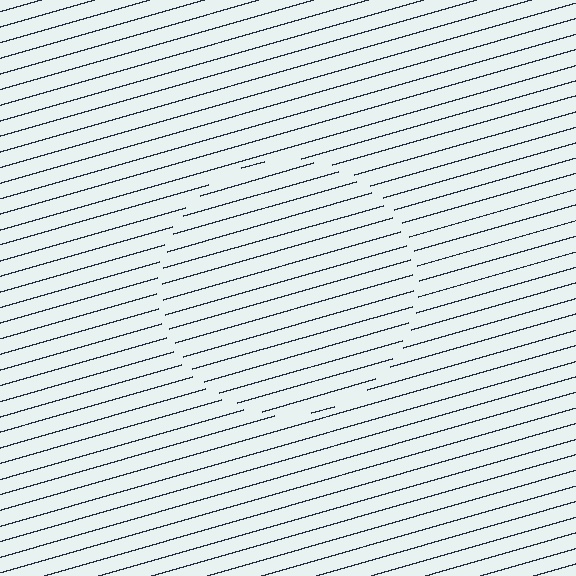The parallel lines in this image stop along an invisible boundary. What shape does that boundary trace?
An illusory circle. The interior of the shape contains the same grating, shifted by half a period — the contour is defined by the phase discontinuity where line-ends from the inner and outer gratings abut.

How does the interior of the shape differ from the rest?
The interior of the shape contains the same grating, shifted by half a period — the contour is defined by the phase discontinuity where line-ends from the inner and outer gratings abut.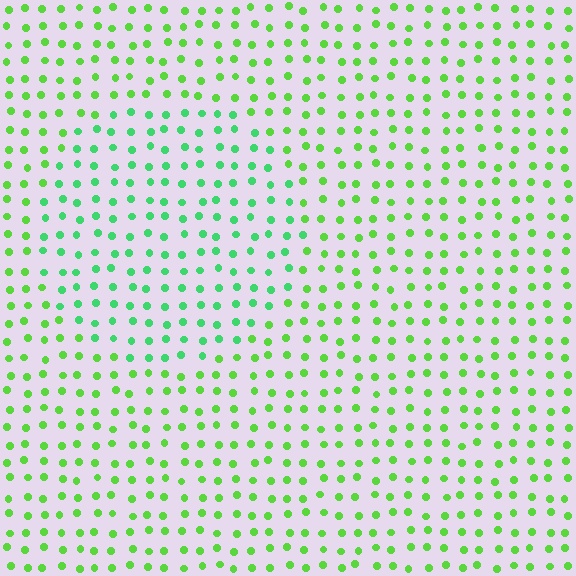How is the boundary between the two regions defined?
The boundary is defined purely by a slight shift in hue (about 30 degrees). Spacing, size, and orientation are identical on both sides.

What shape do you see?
I see a circle.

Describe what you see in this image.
The image is filled with small lime elements in a uniform arrangement. A circle-shaped region is visible where the elements are tinted to a slightly different hue, forming a subtle color boundary.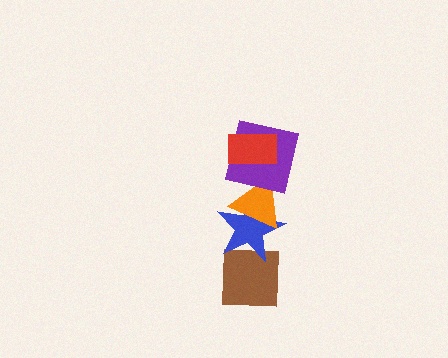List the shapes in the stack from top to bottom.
From top to bottom: the red rectangle, the purple square, the orange triangle, the blue star, the brown square.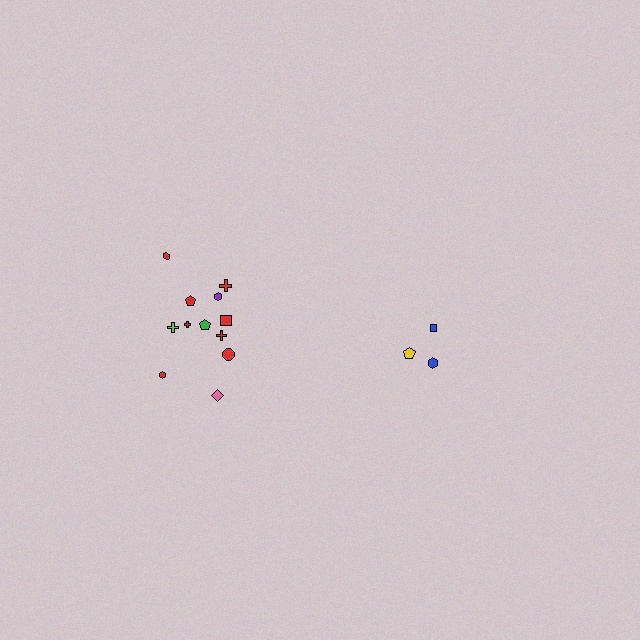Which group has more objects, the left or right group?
The left group.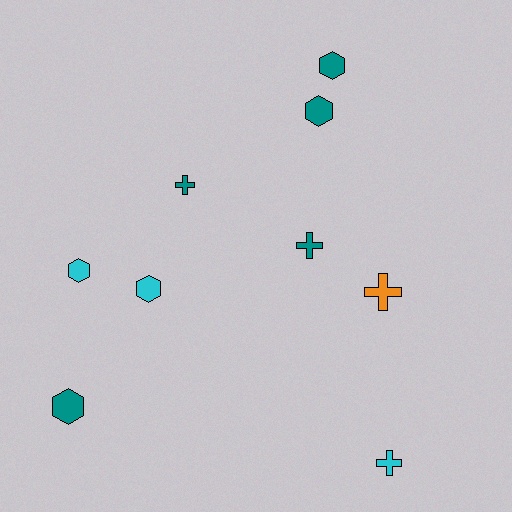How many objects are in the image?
There are 9 objects.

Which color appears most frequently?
Teal, with 5 objects.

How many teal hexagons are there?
There are 3 teal hexagons.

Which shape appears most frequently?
Hexagon, with 5 objects.